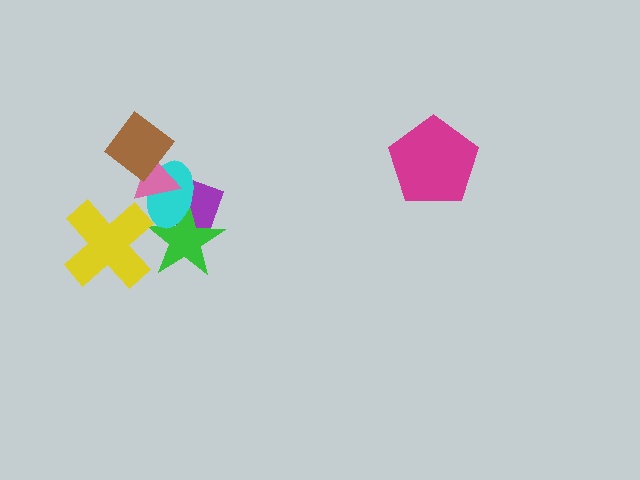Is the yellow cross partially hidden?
No, no other shape covers it.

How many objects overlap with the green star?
3 objects overlap with the green star.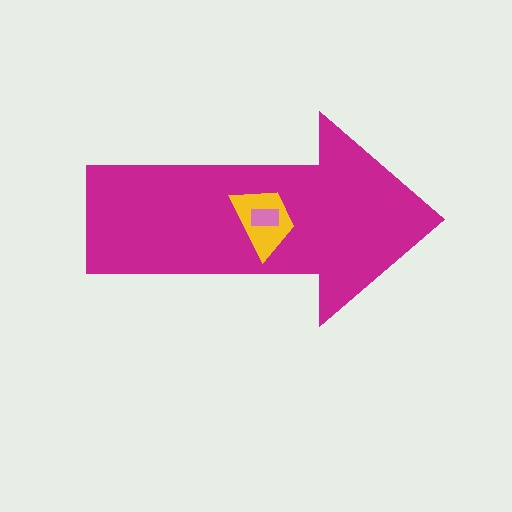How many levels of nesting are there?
3.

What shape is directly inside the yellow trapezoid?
The pink rectangle.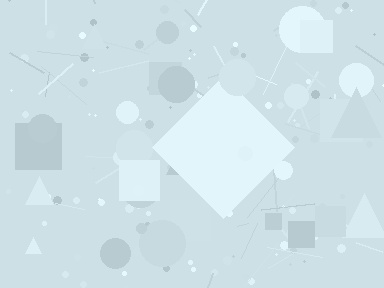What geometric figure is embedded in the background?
A diamond is embedded in the background.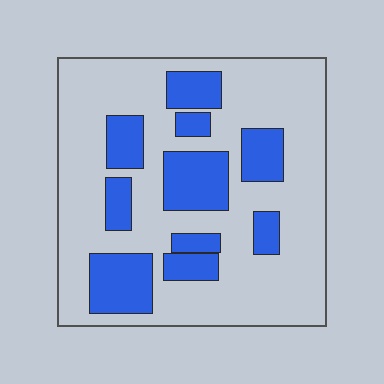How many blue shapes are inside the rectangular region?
10.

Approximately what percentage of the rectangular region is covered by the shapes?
Approximately 30%.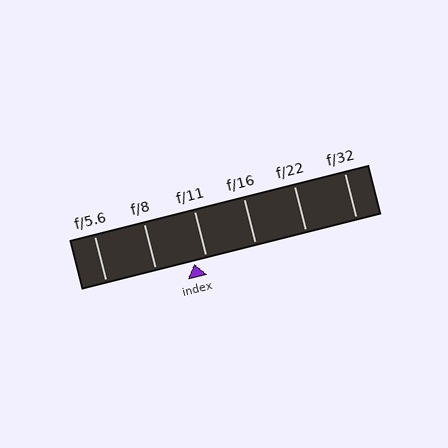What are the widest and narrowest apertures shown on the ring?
The widest aperture shown is f/5.6 and the narrowest is f/32.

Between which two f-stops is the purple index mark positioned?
The index mark is between f/8 and f/11.